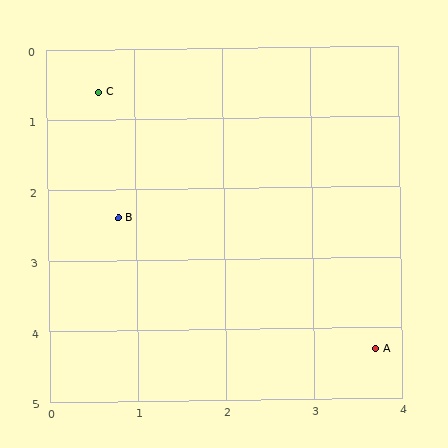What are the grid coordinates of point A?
Point A is at approximately (3.7, 4.3).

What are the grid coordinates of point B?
Point B is at approximately (0.8, 2.4).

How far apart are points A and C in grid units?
Points A and C are about 4.8 grid units apart.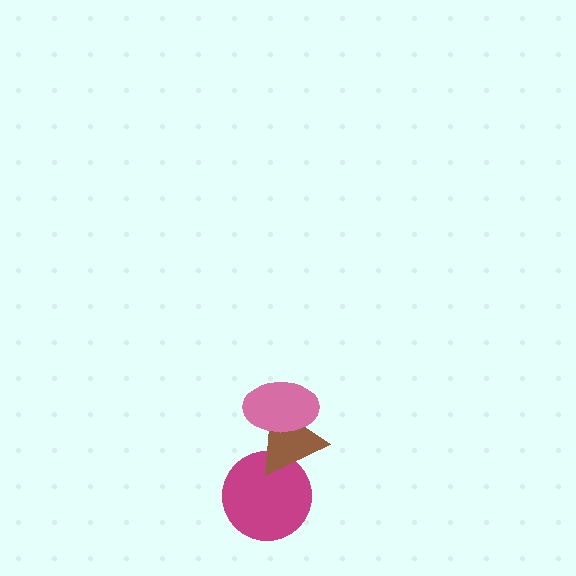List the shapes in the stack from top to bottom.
From top to bottom: the pink ellipse, the brown triangle, the magenta circle.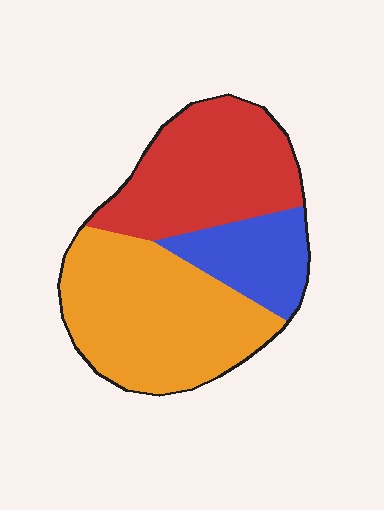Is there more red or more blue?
Red.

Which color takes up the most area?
Orange, at roughly 45%.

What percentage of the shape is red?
Red covers about 35% of the shape.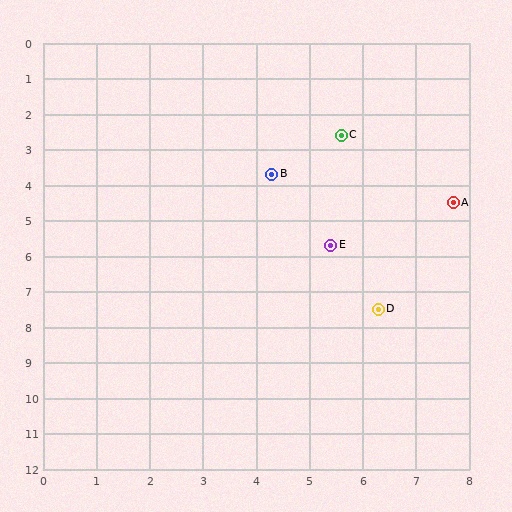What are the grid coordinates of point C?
Point C is at approximately (5.6, 2.6).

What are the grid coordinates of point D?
Point D is at approximately (6.3, 7.5).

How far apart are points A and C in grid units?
Points A and C are about 2.8 grid units apart.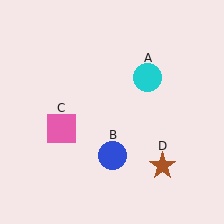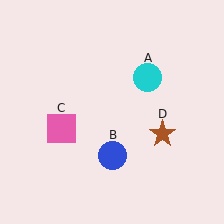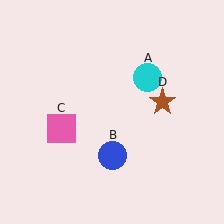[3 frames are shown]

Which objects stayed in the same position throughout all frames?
Cyan circle (object A) and blue circle (object B) and pink square (object C) remained stationary.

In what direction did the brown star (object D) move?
The brown star (object D) moved up.